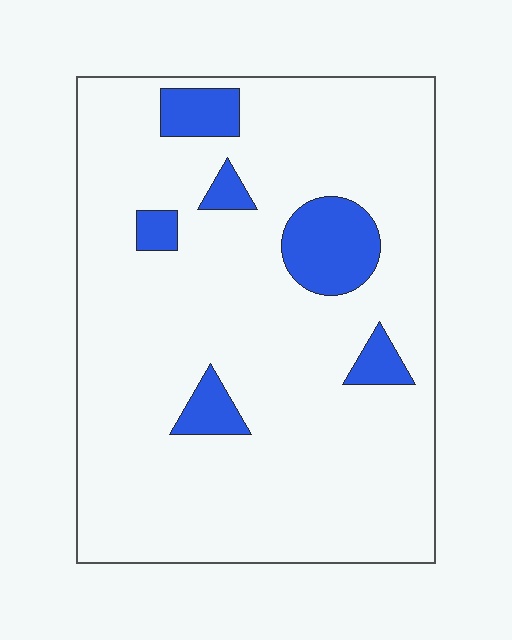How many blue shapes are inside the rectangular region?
6.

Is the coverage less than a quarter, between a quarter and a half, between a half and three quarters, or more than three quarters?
Less than a quarter.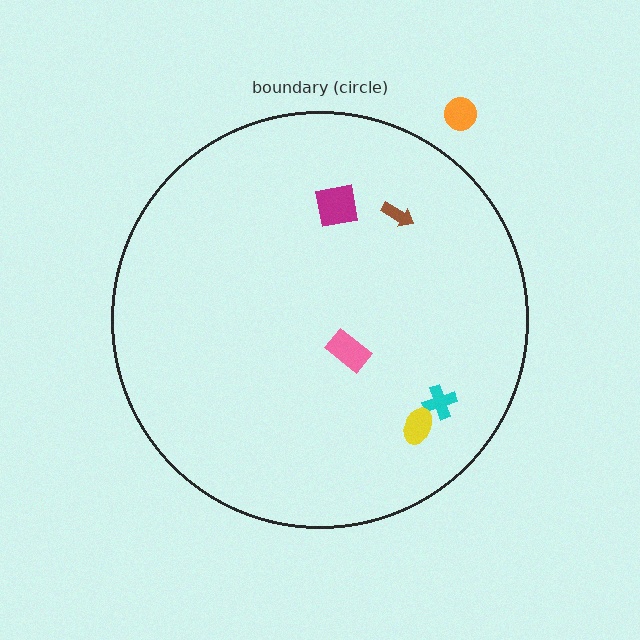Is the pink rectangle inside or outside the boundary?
Inside.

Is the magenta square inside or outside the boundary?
Inside.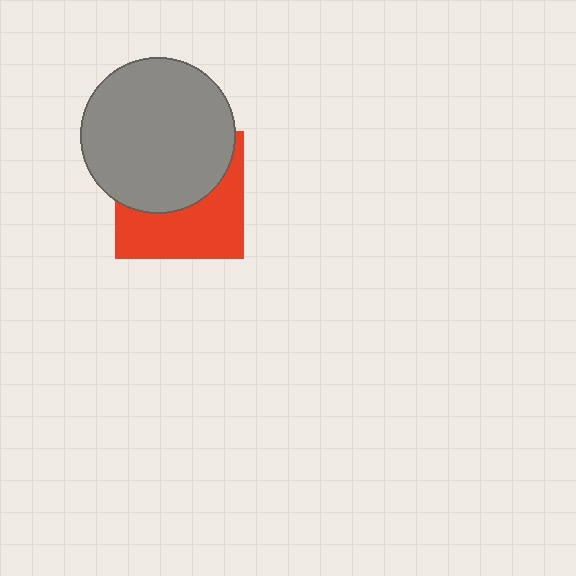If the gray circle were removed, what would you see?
You would see the complete red square.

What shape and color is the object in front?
The object in front is a gray circle.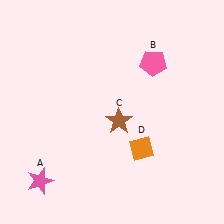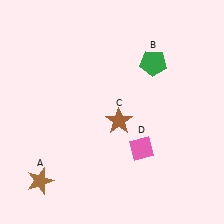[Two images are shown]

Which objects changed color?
A changed from pink to brown. B changed from pink to green. D changed from orange to pink.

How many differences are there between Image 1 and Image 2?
There are 3 differences between the two images.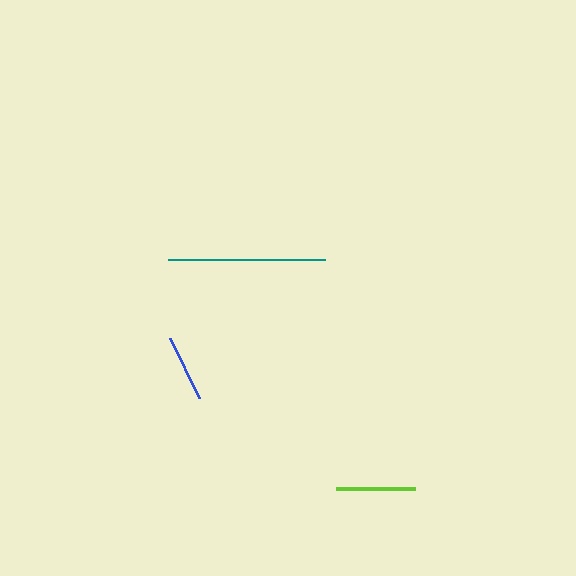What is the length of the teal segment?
The teal segment is approximately 156 pixels long.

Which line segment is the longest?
The teal line is the longest at approximately 156 pixels.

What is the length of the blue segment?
The blue segment is approximately 66 pixels long.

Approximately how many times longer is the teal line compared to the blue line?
The teal line is approximately 2.4 times the length of the blue line.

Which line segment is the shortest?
The blue line is the shortest at approximately 66 pixels.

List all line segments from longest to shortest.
From longest to shortest: teal, lime, blue.